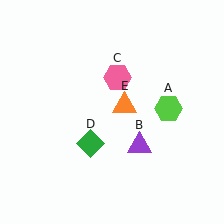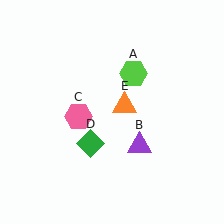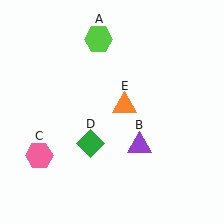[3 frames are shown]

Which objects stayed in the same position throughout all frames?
Purple triangle (object B) and green diamond (object D) and orange triangle (object E) remained stationary.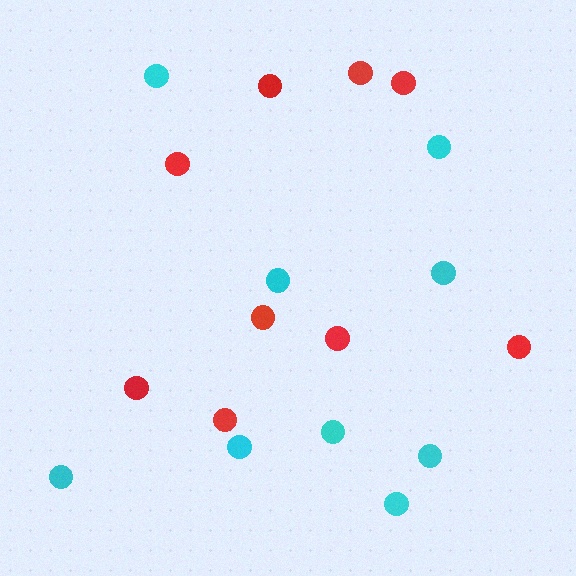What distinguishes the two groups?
There are 2 groups: one group of red circles (9) and one group of cyan circles (9).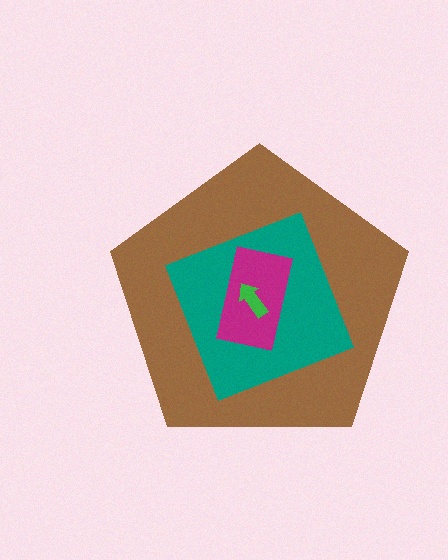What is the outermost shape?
The brown pentagon.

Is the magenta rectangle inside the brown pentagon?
Yes.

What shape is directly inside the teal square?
The magenta rectangle.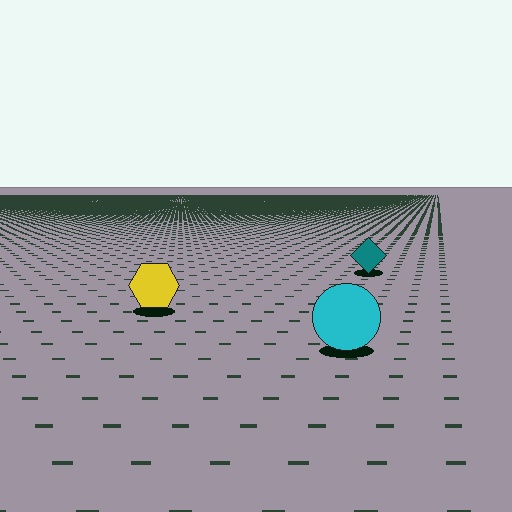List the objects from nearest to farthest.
From nearest to farthest: the cyan circle, the yellow hexagon, the teal diamond.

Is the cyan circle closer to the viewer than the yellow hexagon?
Yes. The cyan circle is closer — you can tell from the texture gradient: the ground texture is coarser near it.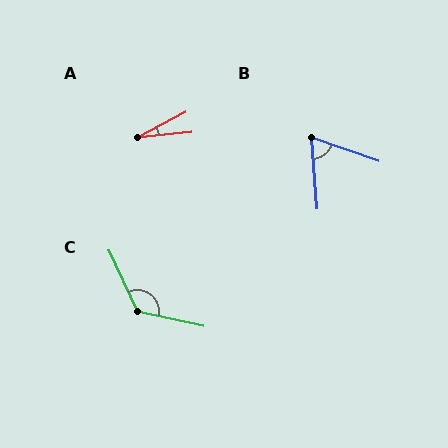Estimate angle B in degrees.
Approximately 66 degrees.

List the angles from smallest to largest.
A (22°), B (66°), C (128°).